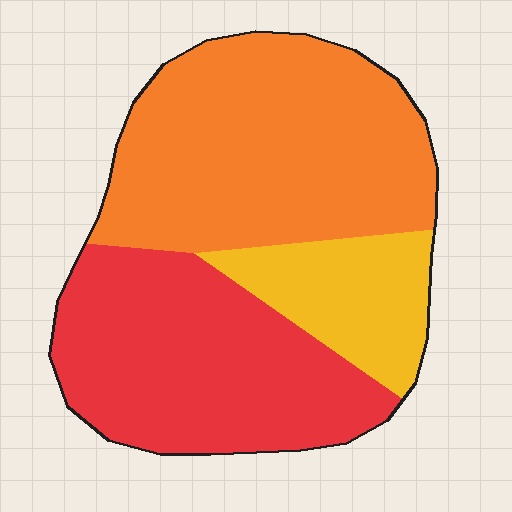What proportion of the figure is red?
Red covers around 40% of the figure.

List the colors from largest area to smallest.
From largest to smallest: orange, red, yellow.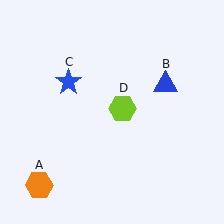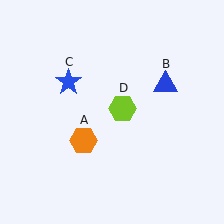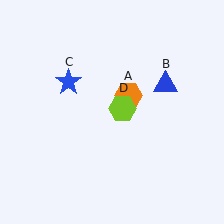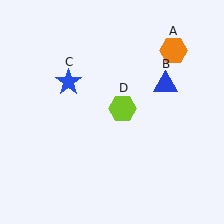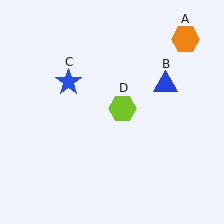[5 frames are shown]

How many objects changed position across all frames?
1 object changed position: orange hexagon (object A).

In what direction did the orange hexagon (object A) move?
The orange hexagon (object A) moved up and to the right.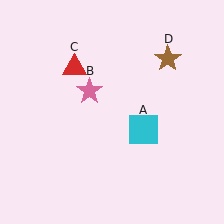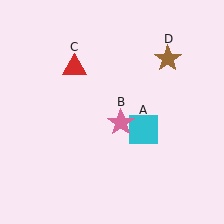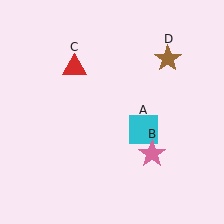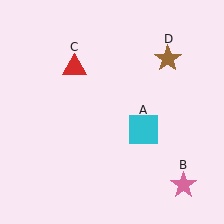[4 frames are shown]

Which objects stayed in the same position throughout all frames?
Cyan square (object A) and red triangle (object C) and brown star (object D) remained stationary.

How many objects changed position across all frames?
1 object changed position: pink star (object B).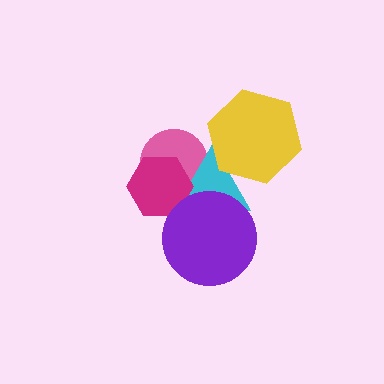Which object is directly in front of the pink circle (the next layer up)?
The cyan triangle is directly in front of the pink circle.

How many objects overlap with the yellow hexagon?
1 object overlaps with the yellow hexagon.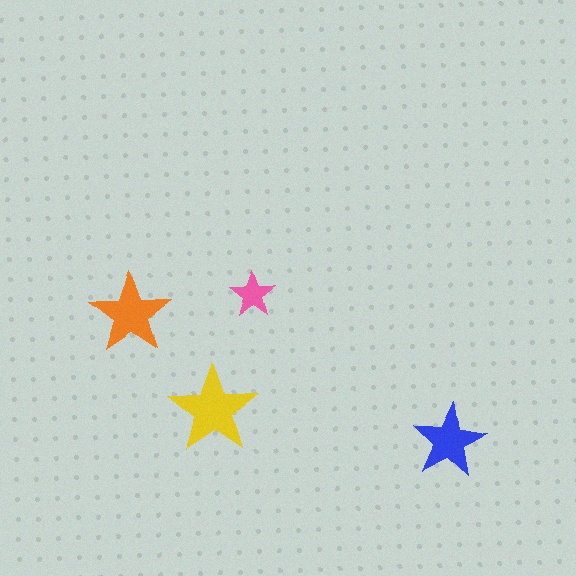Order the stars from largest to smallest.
the yellow one, the orange one, the blue one, the pink one.